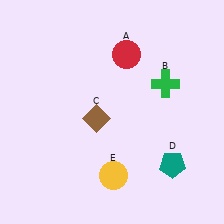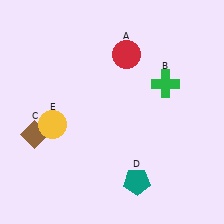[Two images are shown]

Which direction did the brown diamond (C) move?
The brown diamond (C) moved left.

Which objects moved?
The objects that moved are: the brown diamond (C), the teal pentagon (D), the yellow circle (E).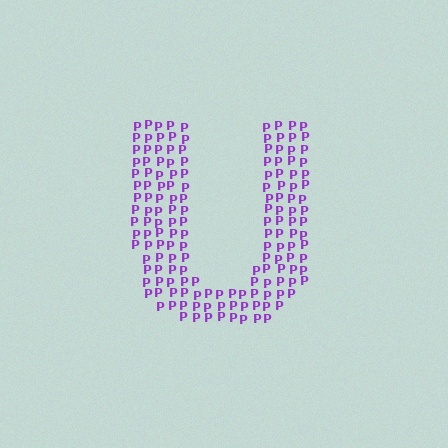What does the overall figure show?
The overall figure shows the letter U.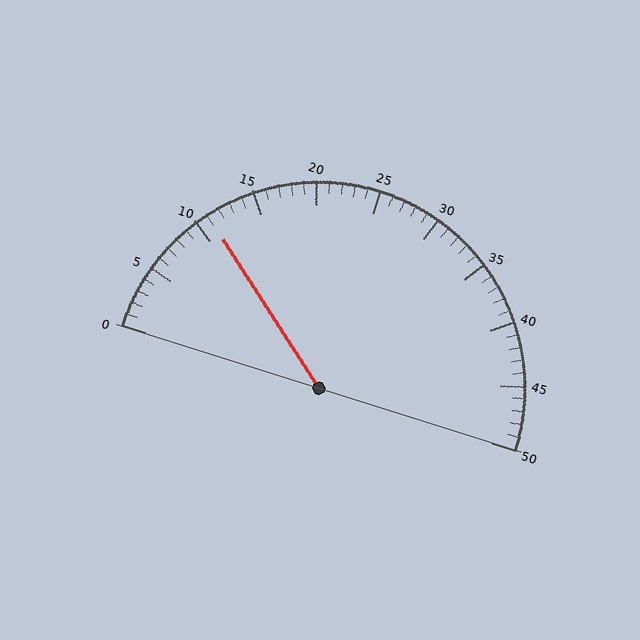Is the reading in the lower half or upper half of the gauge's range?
The reading is in the lower half of the range (0 to 50).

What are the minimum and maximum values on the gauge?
The gauge ranges from 0 to 50.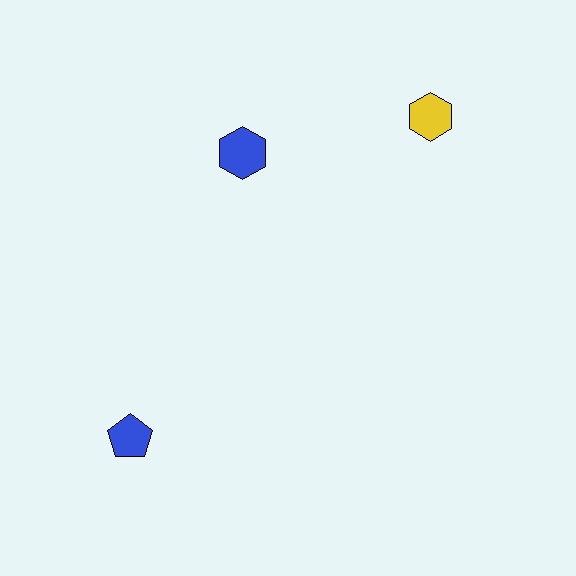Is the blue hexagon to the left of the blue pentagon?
No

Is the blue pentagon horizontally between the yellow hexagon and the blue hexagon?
No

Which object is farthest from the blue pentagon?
The yellow hexagon is farthest from the blue pentagon.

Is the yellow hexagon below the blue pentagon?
No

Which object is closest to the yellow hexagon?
The blue hexagon is closest to the yellow hexagon.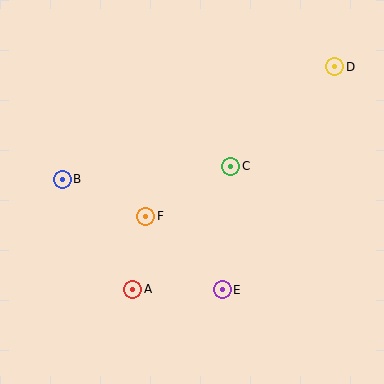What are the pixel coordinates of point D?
Point D is at (335, 67).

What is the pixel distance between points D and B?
The distance between D and B is 295 pixels.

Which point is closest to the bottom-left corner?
Point A is closest to the bottom-left corner.